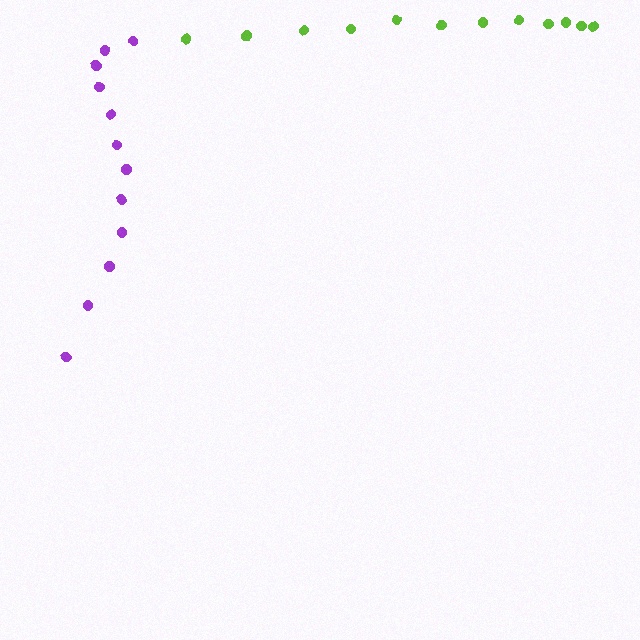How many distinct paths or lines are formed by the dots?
There are 2 distinct paths.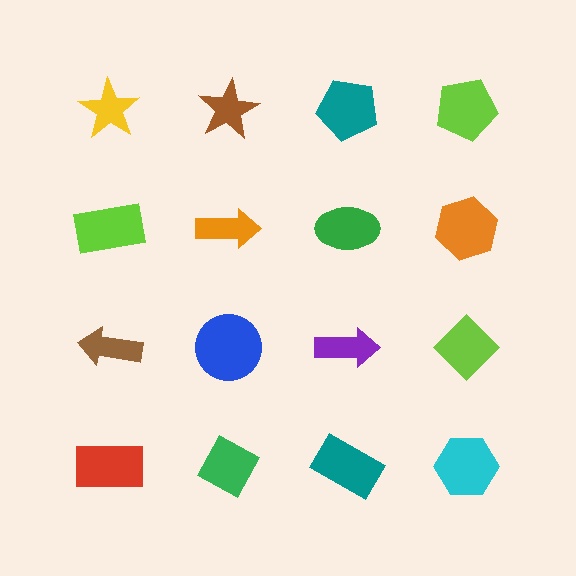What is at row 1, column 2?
A brown star.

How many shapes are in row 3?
4 shapes.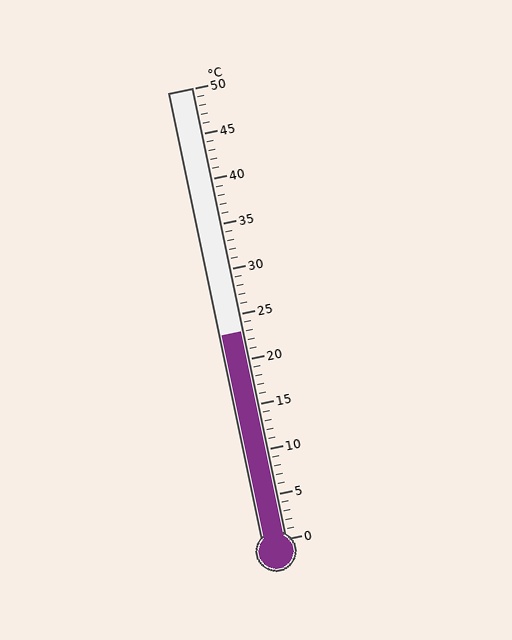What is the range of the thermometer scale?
The thermometer scale ranges from 0°C to 50°C.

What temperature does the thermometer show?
The thermometer shows approximately 23°C.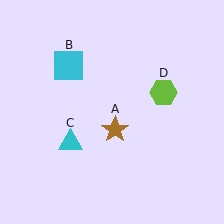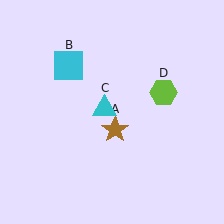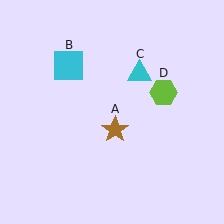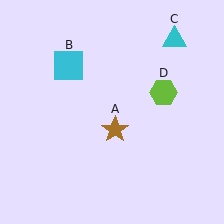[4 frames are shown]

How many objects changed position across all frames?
1 object changed position: cyan triangle (object C).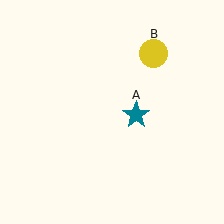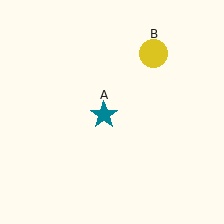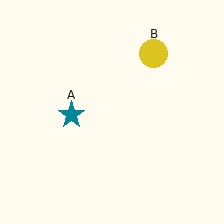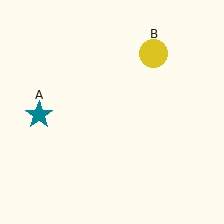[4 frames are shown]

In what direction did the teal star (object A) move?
The teal star (object A) moved left.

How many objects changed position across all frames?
1 object changed position: teal star (object A).